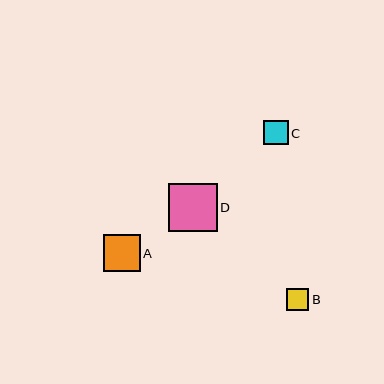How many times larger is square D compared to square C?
Square D is approximately 2.0 times the size of square C.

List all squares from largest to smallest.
From largest to smallest: D, A, C, B.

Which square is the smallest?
Square B is the smallest with a size of approximately 22 pixels.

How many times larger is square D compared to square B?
Square D is approximately 2.2 times the size of square B.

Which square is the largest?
Square D is the largest with a size of approximately 49 pixels.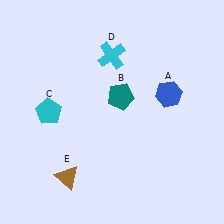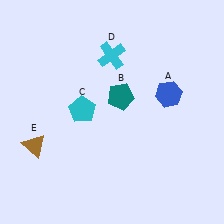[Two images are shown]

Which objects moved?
The objects that moved are: the cyan pentagon (C), the brown triangle (E).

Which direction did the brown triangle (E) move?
The brown triangle (E) moved left.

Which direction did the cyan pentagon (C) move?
The cyan pentagon (C) moved right.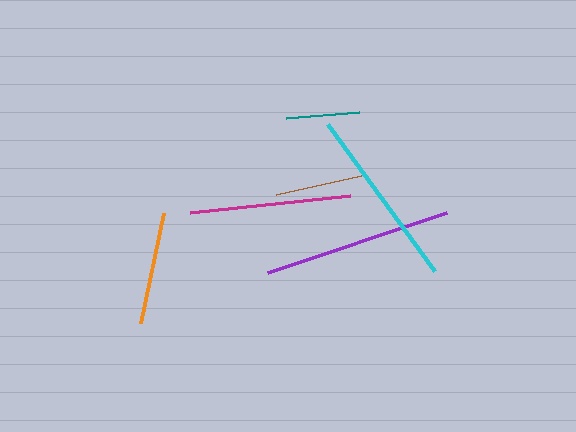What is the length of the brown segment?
The brown segment is approximately 87 pixels long.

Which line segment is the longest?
The purple line is the longest at approximately 188 pixels.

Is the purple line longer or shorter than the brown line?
The purple line is longer than the brown line.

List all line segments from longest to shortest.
From longest to shortest: purple, cyan, magenta, orange, brown, teal.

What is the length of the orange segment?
The orange segment is approximately 113 pixels long.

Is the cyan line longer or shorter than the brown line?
The cyan line is longer than the brown line.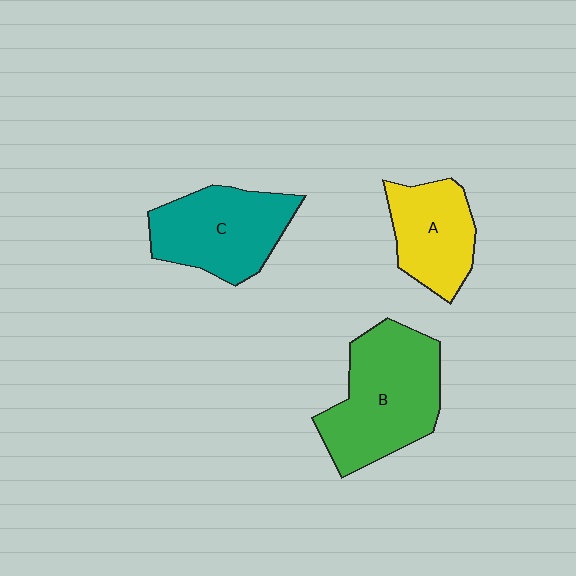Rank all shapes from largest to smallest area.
From largest to smallest: B (green), C (teal), A (yellow).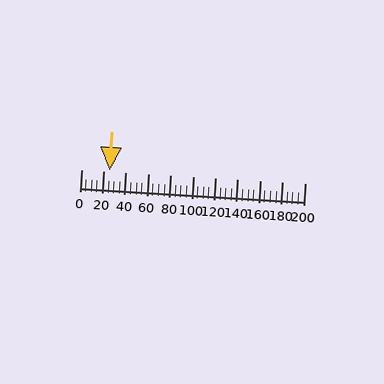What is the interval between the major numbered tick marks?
The major tick marks are spaced 20 units apart.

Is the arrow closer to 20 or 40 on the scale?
The arrow is closer to 20.